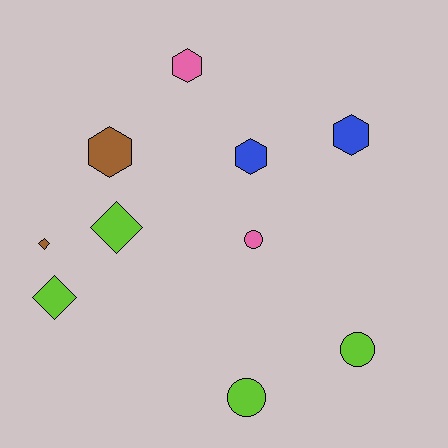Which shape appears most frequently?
Hexagon, with 4 objects.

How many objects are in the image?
There are 10 objects.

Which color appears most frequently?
Lime, with 4 objects.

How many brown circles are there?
There are no brown circles.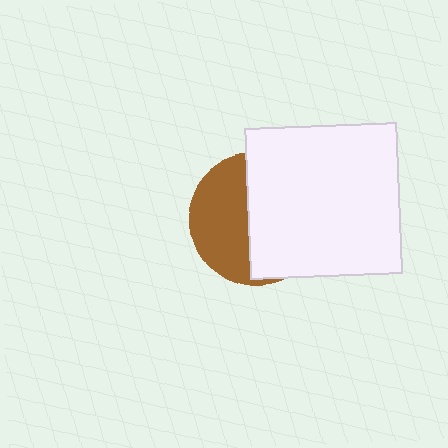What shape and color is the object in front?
The object in front is a white square.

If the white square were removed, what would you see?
You would see the complete brown circle.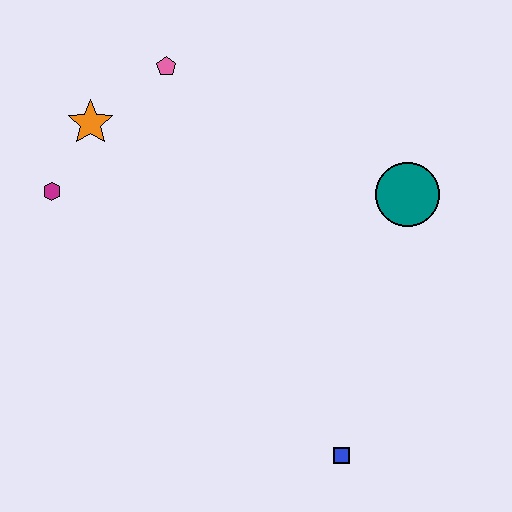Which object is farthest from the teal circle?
The magenta hexagon is farthest from the teal circle.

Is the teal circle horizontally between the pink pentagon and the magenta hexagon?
No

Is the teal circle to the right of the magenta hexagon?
Yes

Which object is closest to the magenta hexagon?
The orange star is closest to the magenta hexagon.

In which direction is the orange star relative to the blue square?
The orange star is above the blue square.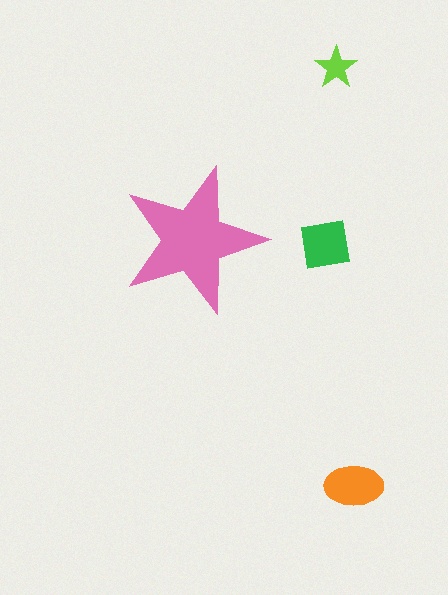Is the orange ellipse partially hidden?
No, the orange ellipse is fully visible.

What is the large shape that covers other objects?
A pink star.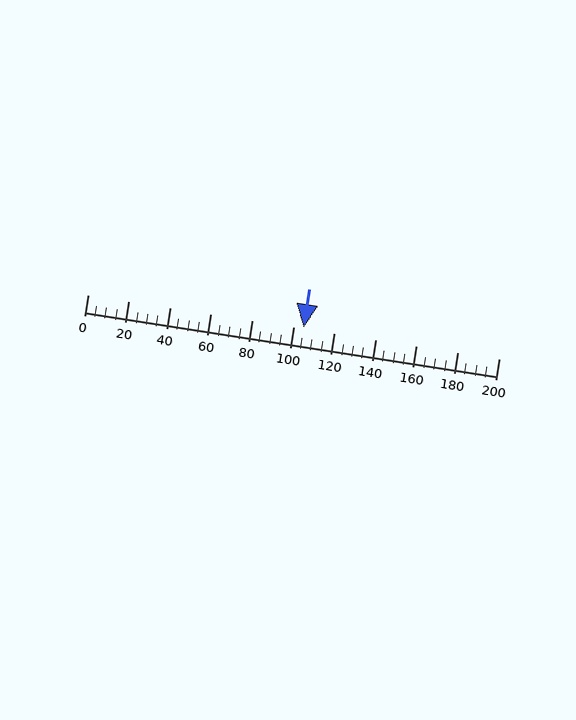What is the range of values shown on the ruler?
The ruler shows values from 0 to 200.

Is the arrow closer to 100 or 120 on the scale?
The arrow is closer to 100.